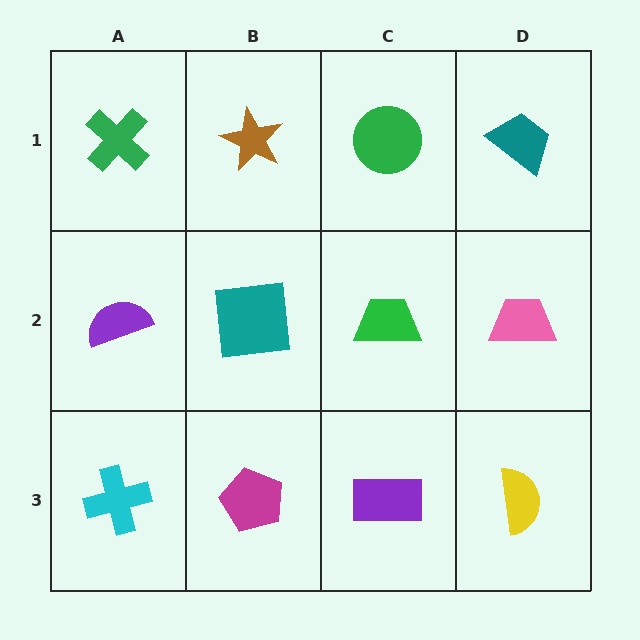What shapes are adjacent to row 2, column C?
A green circle (row 1, column C), a purple rectangle (row 3, column C), a teal square (row 2, column B), a pink trapezoid (row 2, column D).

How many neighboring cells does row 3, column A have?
2.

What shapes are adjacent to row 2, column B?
A brown star (row 1, column B), a magenta pentagon (row 3, column B), a purple semicircle (row 2, column A), a green trapezoid (row 2, column C).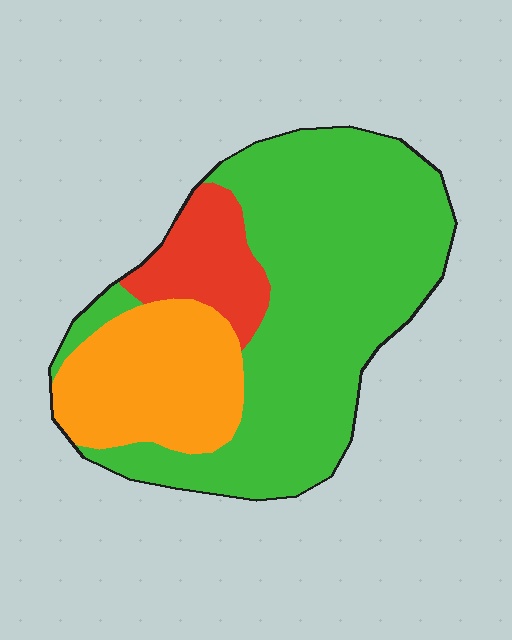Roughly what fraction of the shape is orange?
Orange covers 24% of the shape.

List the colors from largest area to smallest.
From largest to smallest: green, orange, red.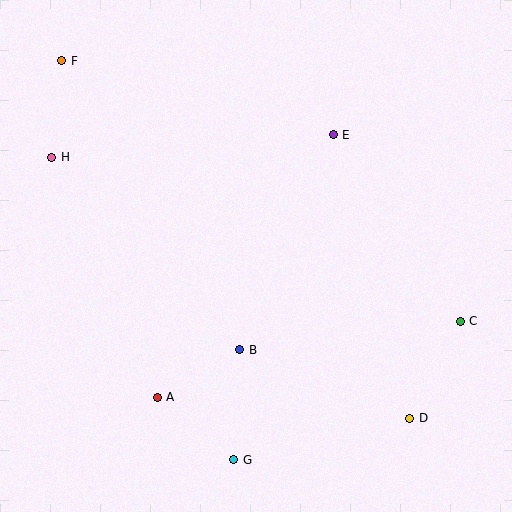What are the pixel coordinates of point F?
Point F is at (62, 61).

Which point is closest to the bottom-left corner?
Point A is closest to the bottom-left corner.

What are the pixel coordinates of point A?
Point A is at (157, 397).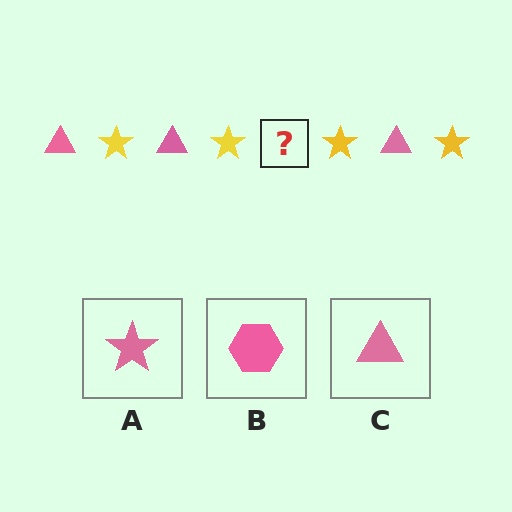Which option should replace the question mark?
Option C.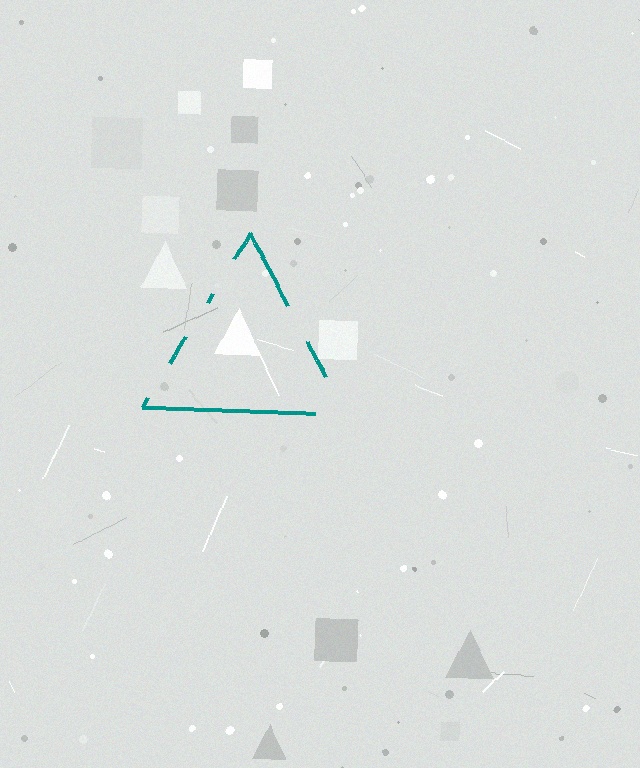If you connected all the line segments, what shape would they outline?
They would outline a triangle.